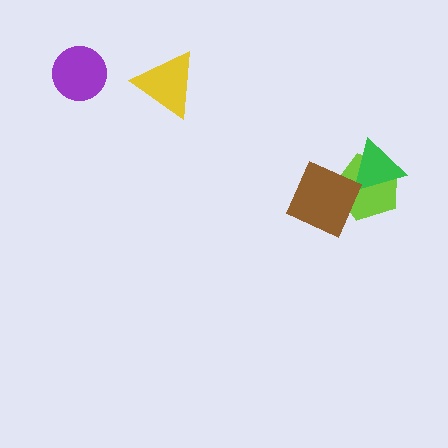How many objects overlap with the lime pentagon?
2 objects overlap with the lime pentagon.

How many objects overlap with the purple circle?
0 objects overlap with the purple circle.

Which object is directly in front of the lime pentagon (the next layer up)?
The green triangle is directly in front of the lime pentagon.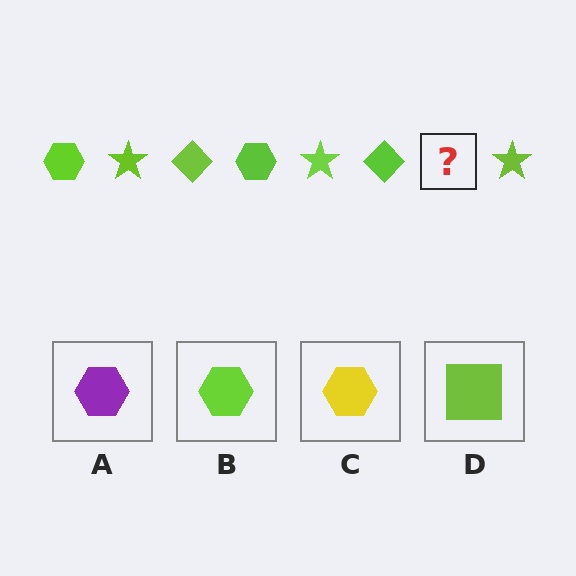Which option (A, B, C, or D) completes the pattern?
B.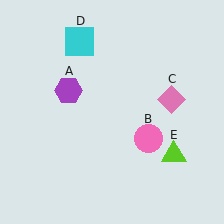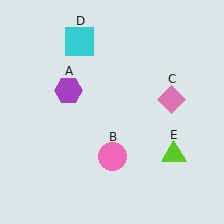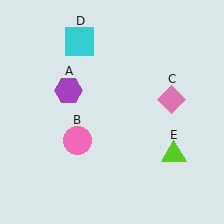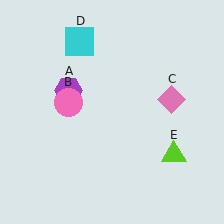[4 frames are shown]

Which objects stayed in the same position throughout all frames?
Purple hexagon (object A) and pink diamond (object C) and cyan square (object D) and lime triangle (object E) remained stationary.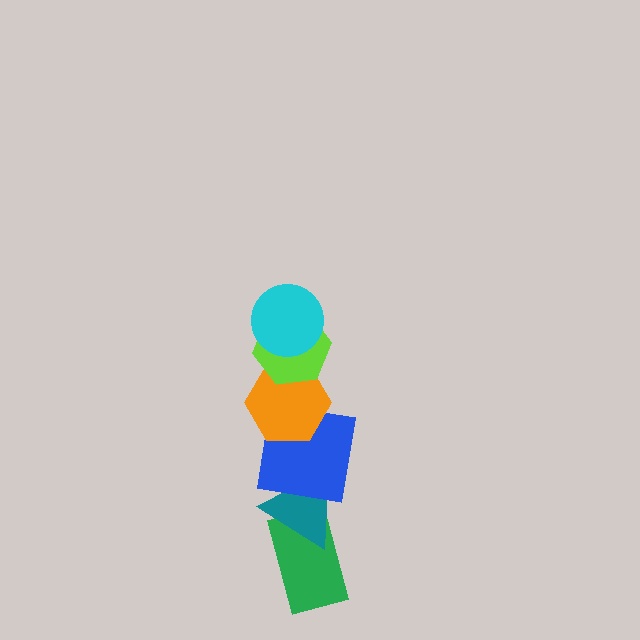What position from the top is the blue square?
The blue square is 4th from the top.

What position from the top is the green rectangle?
The green rectangle is 6th from the top.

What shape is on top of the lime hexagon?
The cyan circle is on top of the lime hexagon.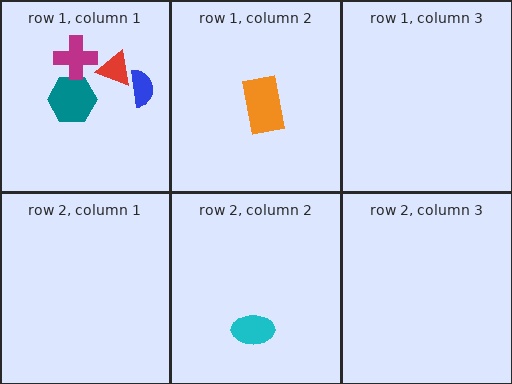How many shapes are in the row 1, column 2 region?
1.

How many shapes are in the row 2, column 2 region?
1.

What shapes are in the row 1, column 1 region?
The teal hexagon, the magenta cross, the red triangle, the blue semicircle.